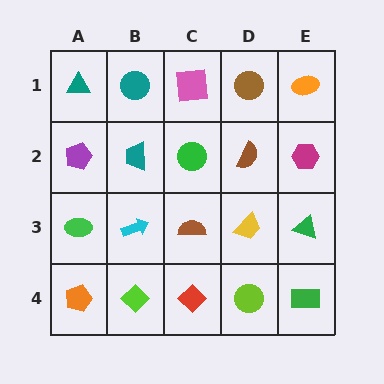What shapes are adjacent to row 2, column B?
A teal circle (row 1, column B), a cyan arrow (row 3, column B), a purple pentagon (row 2, column A), a green circle (row 2, column C).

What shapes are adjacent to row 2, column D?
A brown circle (row 1, column D), a yellow trapezoid (row 3, column D), a green circle (row 2, column C), a magenta hexagon (row 2, column E).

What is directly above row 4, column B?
A cyan arrow.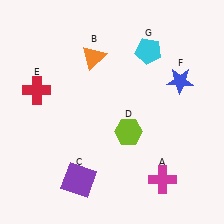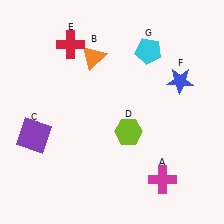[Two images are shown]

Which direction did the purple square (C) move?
The purple square (C) moved left.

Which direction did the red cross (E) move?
The red cross (E) moved up.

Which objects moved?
The objects that moved are: the purple square (C), the red cross (E).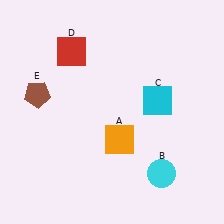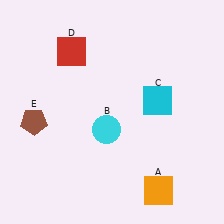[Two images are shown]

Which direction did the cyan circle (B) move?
The cyan circle (B) moved left.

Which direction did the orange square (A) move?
The orange square (A) moved down.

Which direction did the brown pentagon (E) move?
The brown pentagon (E) moved down.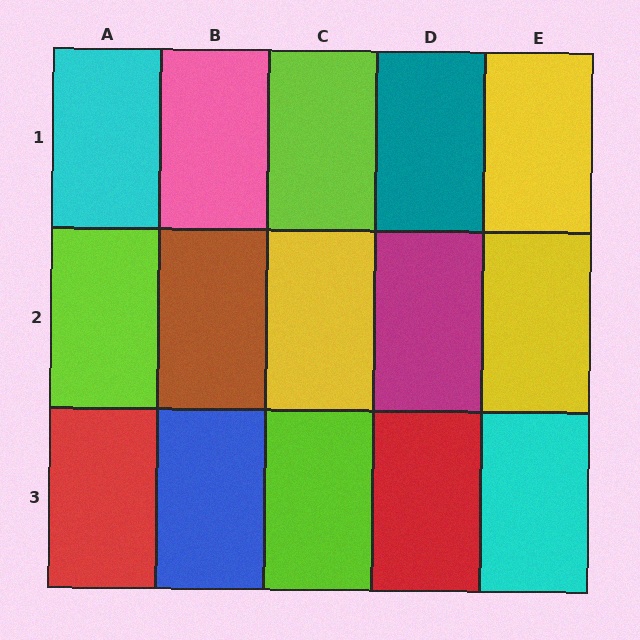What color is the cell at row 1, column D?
Teal.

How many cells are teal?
1 cell is teal.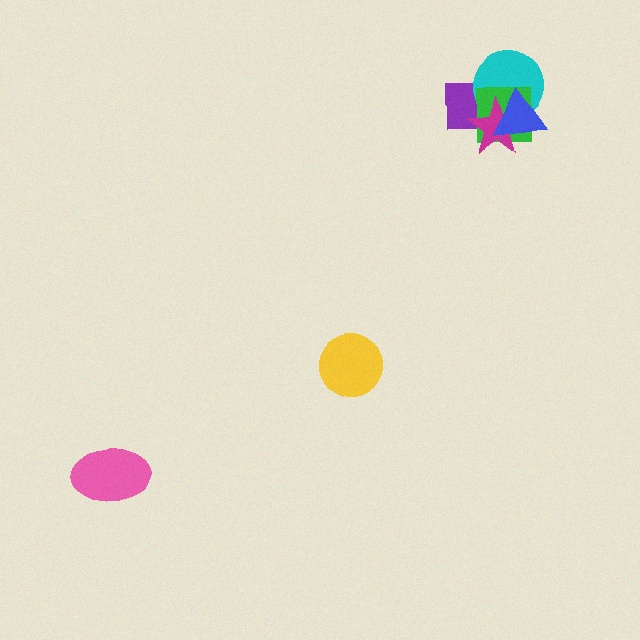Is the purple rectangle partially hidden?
Yes, it is partially covered by another shape.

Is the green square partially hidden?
Yes, it is partially covered by another shape.